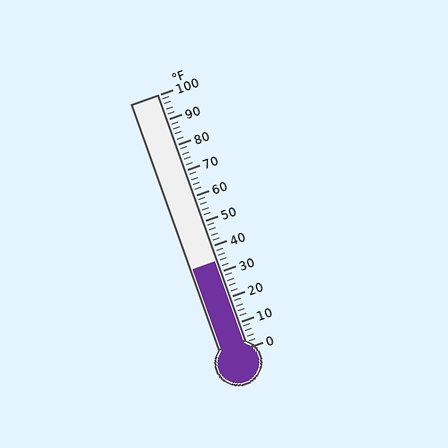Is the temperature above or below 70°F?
The temperature is below 70°F.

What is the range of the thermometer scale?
The thermometer scale ranges from 0°F to 100°F.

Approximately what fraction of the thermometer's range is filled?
The thermometer is filled to approximately 35% of its range.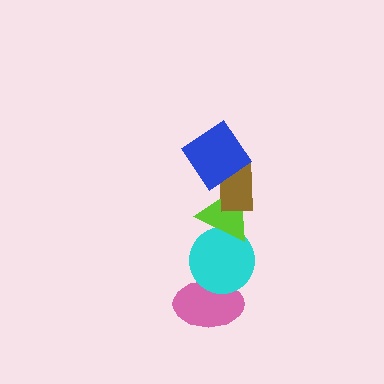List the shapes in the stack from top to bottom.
From top to bottom: the blue diamond, the brown rectangle, the lime triangle, the cyan circle, the pink ellipse.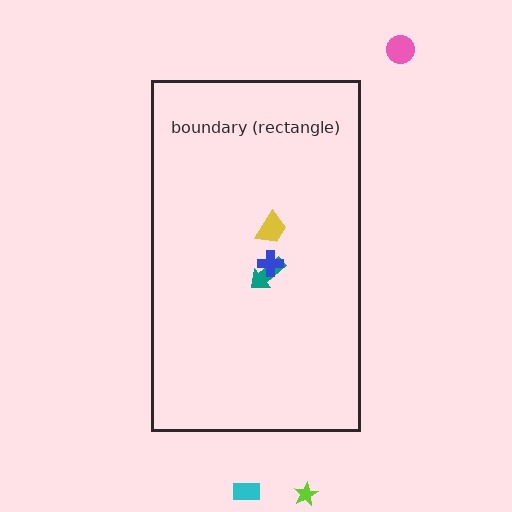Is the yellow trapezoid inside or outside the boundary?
Inside.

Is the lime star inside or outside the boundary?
Outside.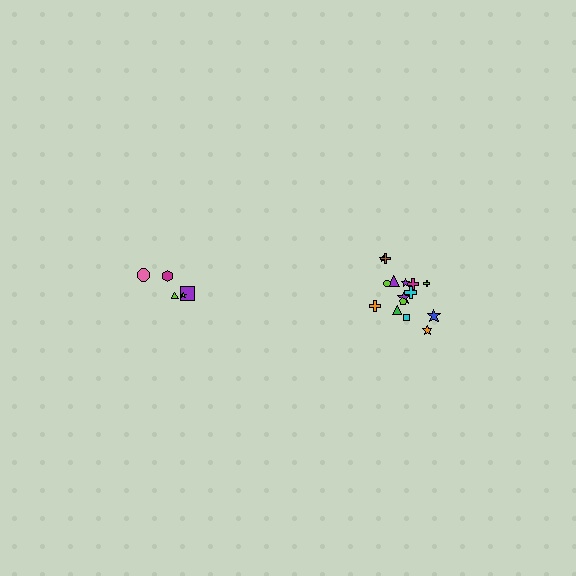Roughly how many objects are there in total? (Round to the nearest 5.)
Roughly 20 objects in total.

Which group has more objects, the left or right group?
The right group.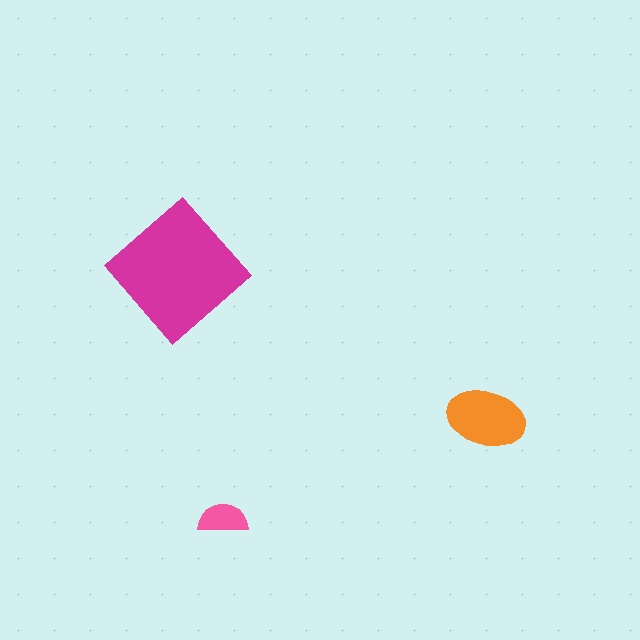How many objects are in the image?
There are 3 objects in the image.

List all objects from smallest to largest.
The pink semicircle, the orange ellipse, the magenta diamond.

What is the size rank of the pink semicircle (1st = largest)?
3rd.